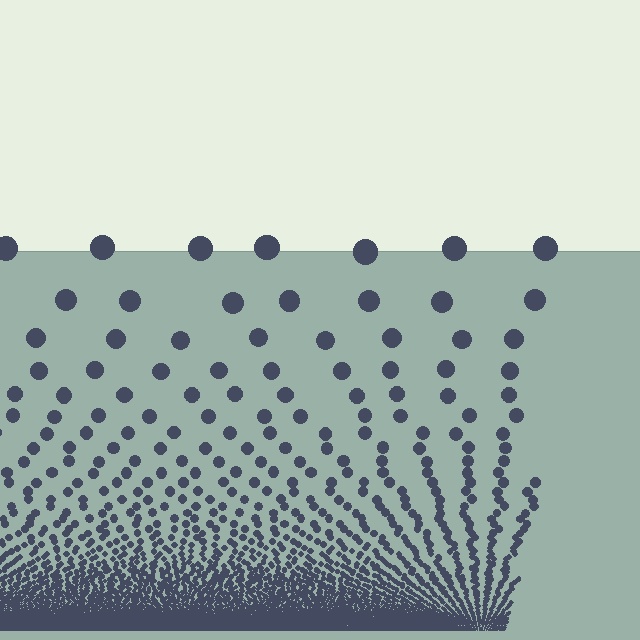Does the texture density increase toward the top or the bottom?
Density increases toward the bottom.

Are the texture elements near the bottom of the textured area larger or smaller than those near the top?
Smaller. The gradient is inverted — elements near the bottom are smaller and denser.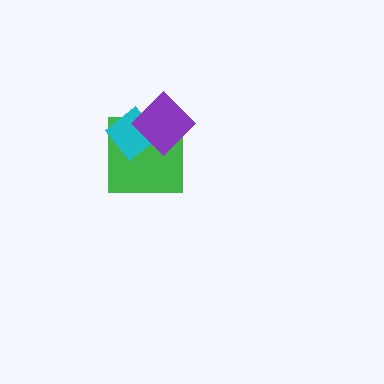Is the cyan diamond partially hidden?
Yes, it is partially covered by another shape.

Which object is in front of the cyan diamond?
The purple diamond is in front of the cyan diamond.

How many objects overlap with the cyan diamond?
2 objects overlap with the cyan diamond.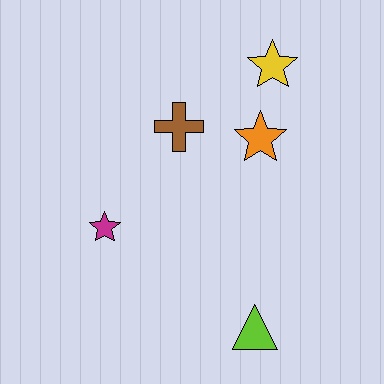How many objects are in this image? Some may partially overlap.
There are 5 objects.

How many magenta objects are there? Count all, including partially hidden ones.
There is 1 magenta object.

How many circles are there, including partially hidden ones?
There are no circles.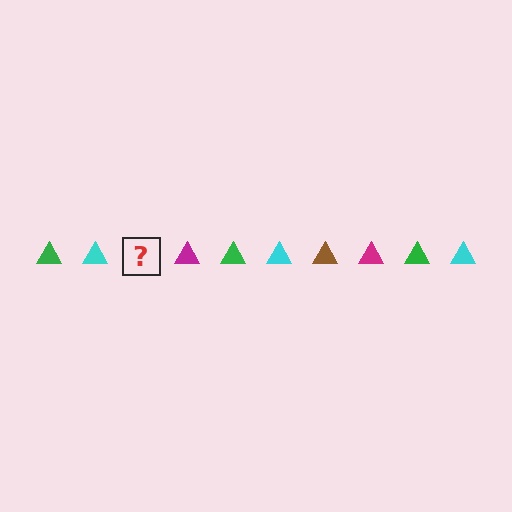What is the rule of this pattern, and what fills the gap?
The rule is that the pattern cycles through green, cyan, brown, magenta triangles. The gap should be filled with a brown triangle.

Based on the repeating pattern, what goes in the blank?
The blank should be a brown triangle.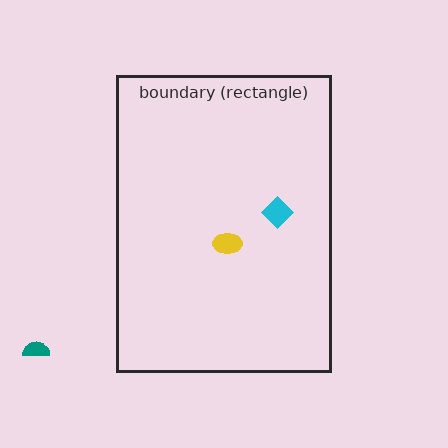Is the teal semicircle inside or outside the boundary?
Outside.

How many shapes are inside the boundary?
2 inside, 1 outside.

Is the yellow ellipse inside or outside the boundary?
Inside.